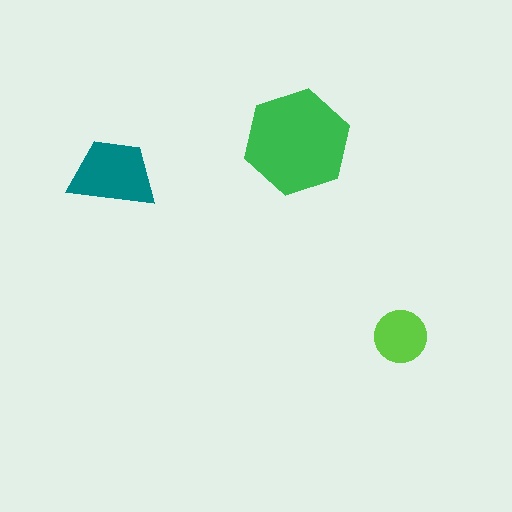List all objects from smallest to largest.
The lime circle, the teal trapezoid, the green hexagon.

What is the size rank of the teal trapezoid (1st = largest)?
2nd.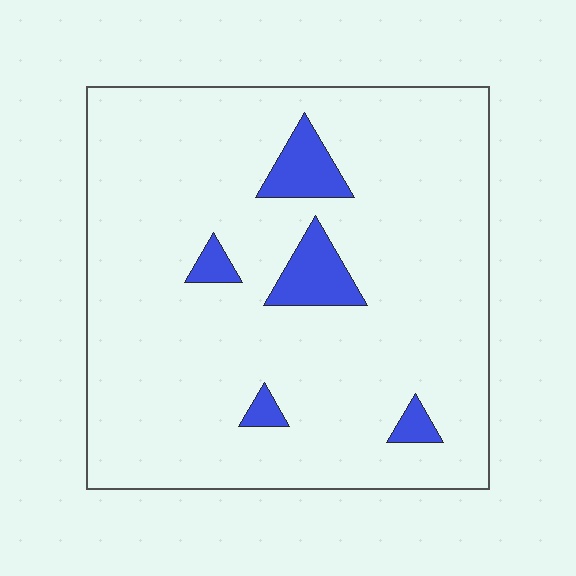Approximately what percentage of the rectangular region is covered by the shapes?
Approximately 10%.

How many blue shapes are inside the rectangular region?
5.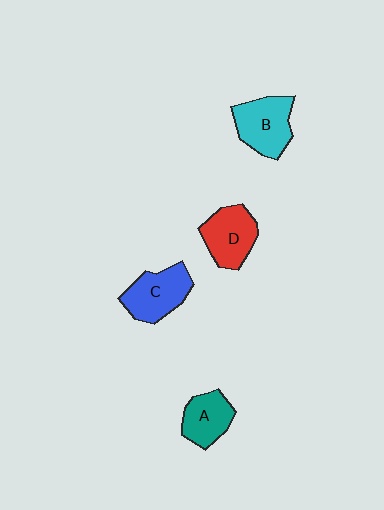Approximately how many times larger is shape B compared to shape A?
Approximately 1.3 times.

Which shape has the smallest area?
Shape A (teal).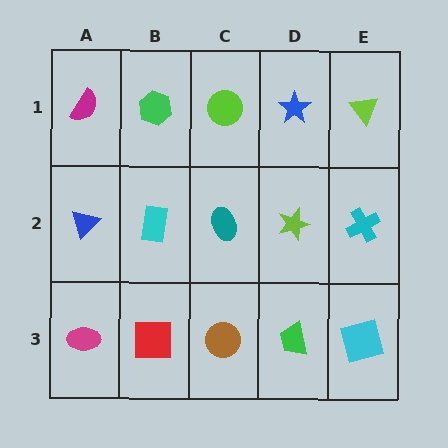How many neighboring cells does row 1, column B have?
3.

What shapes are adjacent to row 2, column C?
A lime circle (row 1, column C), a brown circle (row 3, column C), a cyan rectangle (row 2, column B), a lime star (row 2, column D).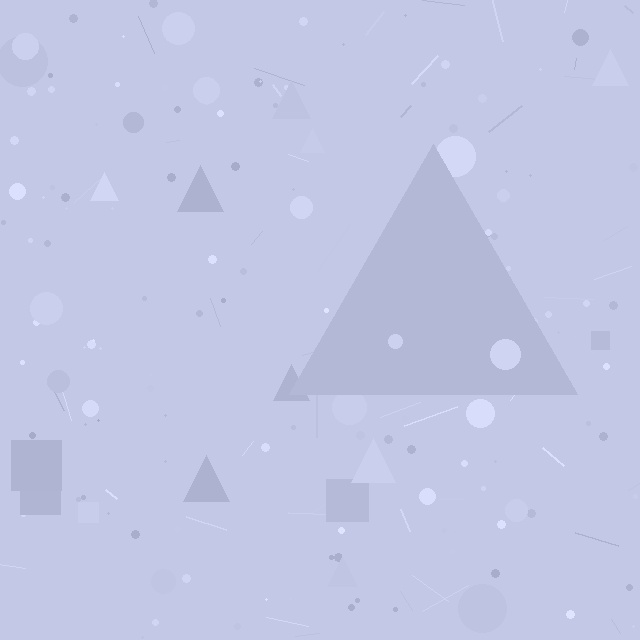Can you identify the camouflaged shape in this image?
The camouflaged shape is a triangle.